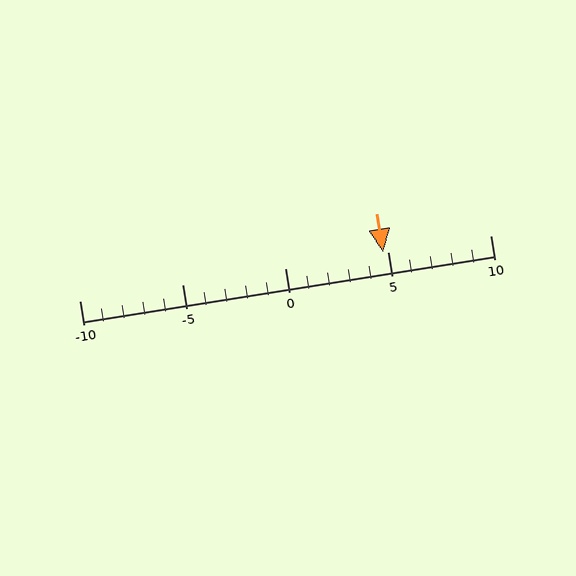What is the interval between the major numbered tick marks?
The major tick marks are spaced 5 units apart.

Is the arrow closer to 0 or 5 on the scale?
The arrow is closer to 5.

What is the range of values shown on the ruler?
The ruler shows values from -10 to 10.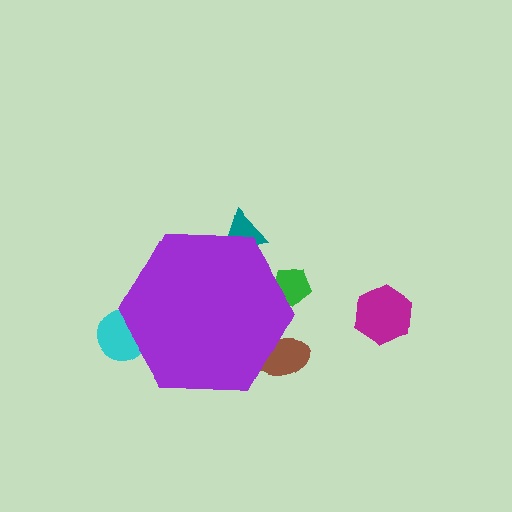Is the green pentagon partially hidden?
Yes, the green pentagon is partially hidden behind the purple hexagon.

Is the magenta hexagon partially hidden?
No, the magenta hexagon is fully visible.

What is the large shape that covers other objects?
A purple hexagon.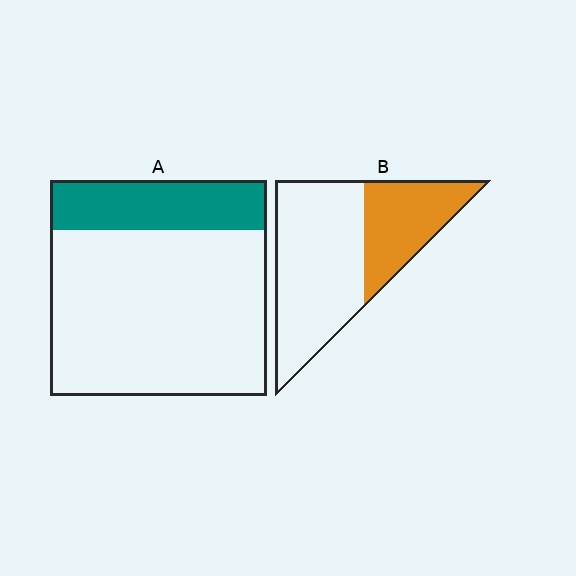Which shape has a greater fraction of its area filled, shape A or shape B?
Shape B.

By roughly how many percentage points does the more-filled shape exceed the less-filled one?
By roughly 10 percentage points (B over A).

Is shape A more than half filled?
No.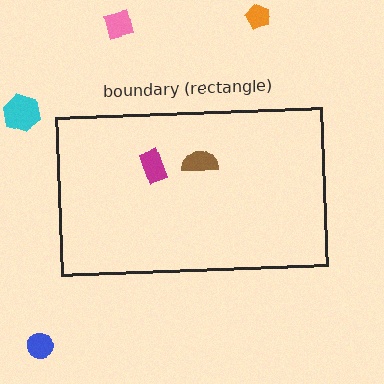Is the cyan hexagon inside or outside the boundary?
Outside.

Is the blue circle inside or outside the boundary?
Outside.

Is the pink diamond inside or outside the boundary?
Outside.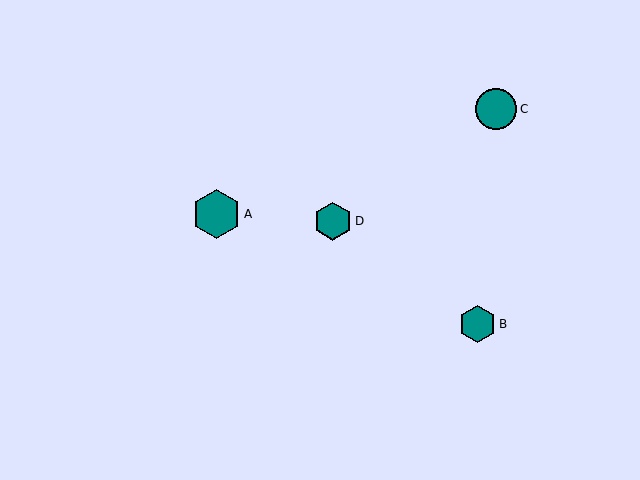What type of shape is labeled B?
Shape B is a teal hexagon.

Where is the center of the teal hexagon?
The center of the teal hexagon is at (477, 324).